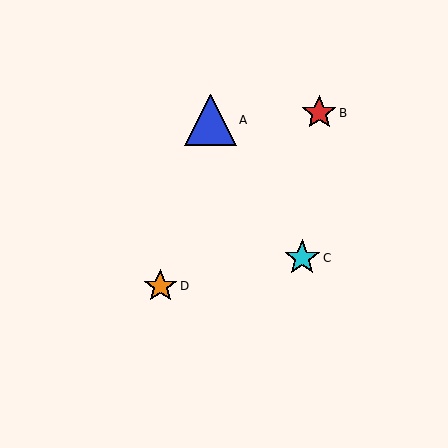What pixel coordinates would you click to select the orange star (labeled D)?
Click at (160, 286) to select the orange star D.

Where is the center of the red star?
The center of the red star is at (319, 113).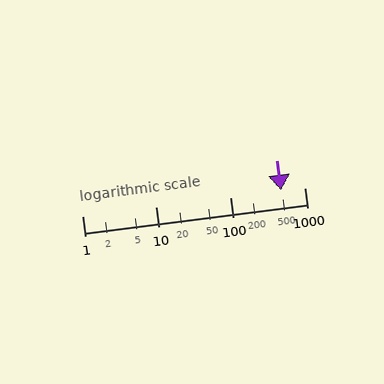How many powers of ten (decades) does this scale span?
The scale spans 3 decades, from 1 to 1000.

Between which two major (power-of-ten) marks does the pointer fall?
The pointer is between 100 and 1000.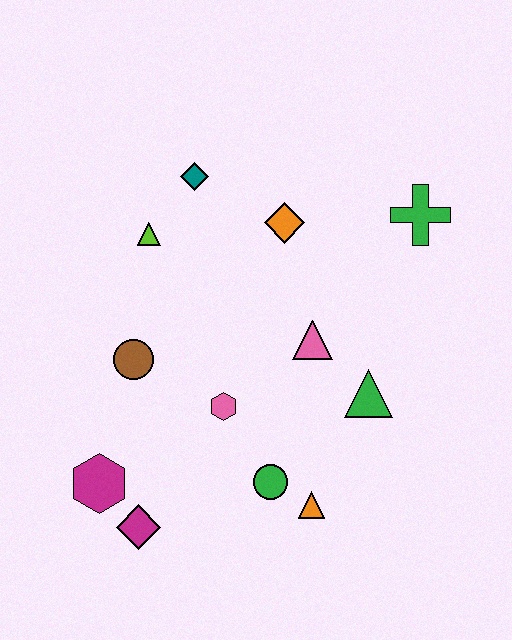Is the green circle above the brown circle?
No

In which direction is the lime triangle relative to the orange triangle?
The lime triangle is above the orange triangle.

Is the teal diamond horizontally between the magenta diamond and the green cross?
Yes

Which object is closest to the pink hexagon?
The green circle is closest to the pink hexagon.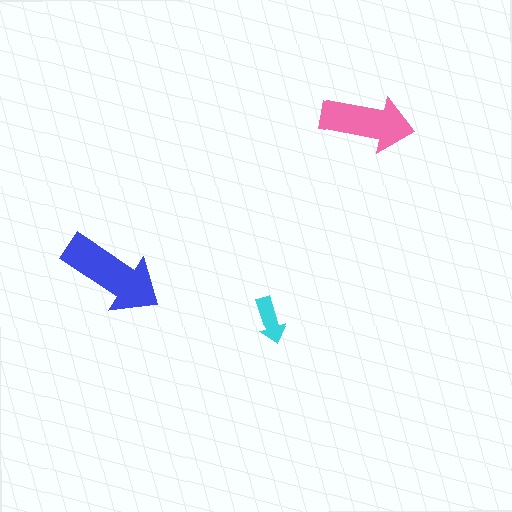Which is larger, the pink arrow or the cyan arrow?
The pink one.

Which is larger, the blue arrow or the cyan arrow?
The blue one.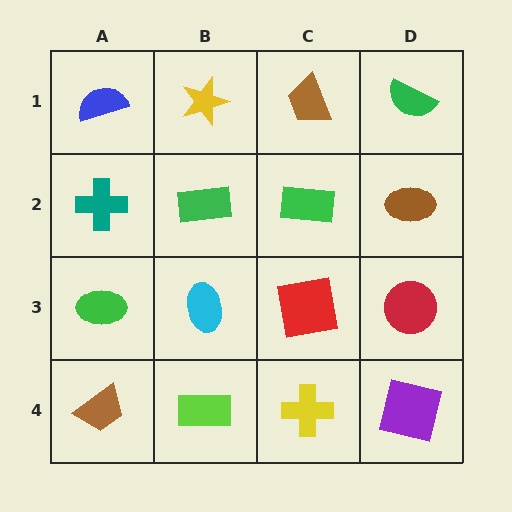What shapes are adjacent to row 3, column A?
A teal cross (row 2, column A), a brown trapezoid (row 4, column A), a cyan ellipse (row 3, column B).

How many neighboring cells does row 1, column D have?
2.